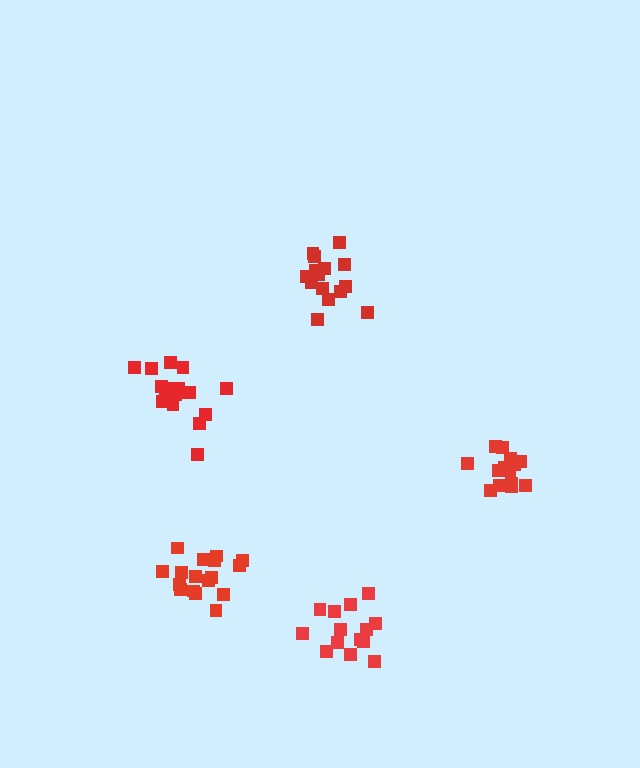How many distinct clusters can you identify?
There are 5 distinct clusters.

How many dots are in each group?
Group 1: 14 dots, Group 2: 16 dots, Group 3: 17 dots, Group 4: 18 dots, Group 5: 16 dots (81 total).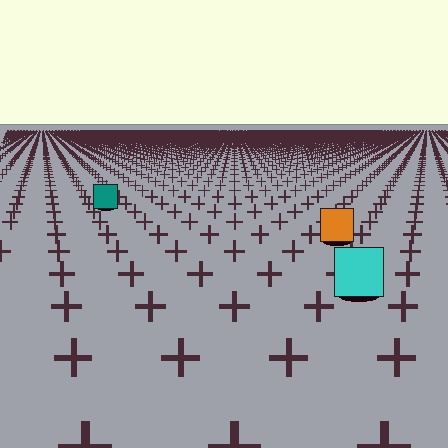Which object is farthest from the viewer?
The teal square is farthest from the viewer. It appears smaller and the ground texture around it is denser.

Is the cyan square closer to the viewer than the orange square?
Yes. The cyan square is closer — you can tell from the texture gradient: the ground texture is coarser near it.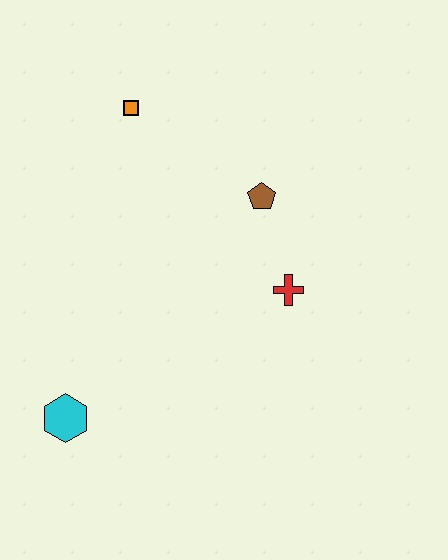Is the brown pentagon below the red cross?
No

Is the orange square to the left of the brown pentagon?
Yes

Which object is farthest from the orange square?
The cyan hexagon is farthest from the orange square.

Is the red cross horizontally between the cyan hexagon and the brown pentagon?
No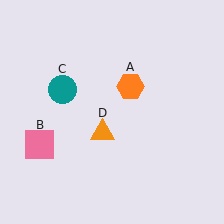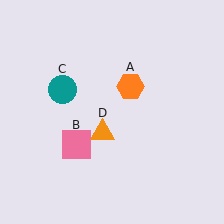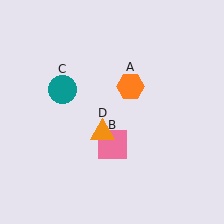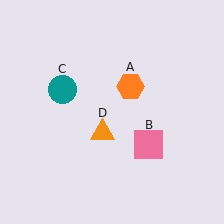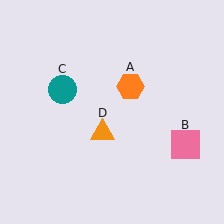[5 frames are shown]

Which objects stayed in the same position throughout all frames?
Orange hexagon (object A) and teal circle (object C) and orange triangle (object D) remained stationary.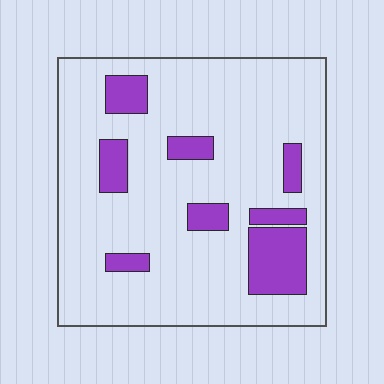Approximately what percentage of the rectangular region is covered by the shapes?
Approximately 15%.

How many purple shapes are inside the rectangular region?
8.